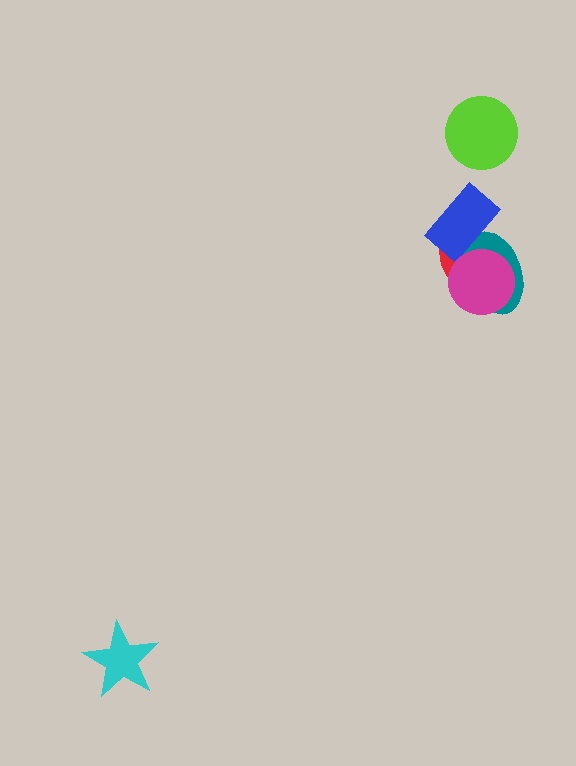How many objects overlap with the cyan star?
0 objects overlap with the cyan star.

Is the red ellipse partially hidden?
Yes, it is partially covered by another shape.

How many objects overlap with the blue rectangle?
2 objects overlap with the blue rectangle.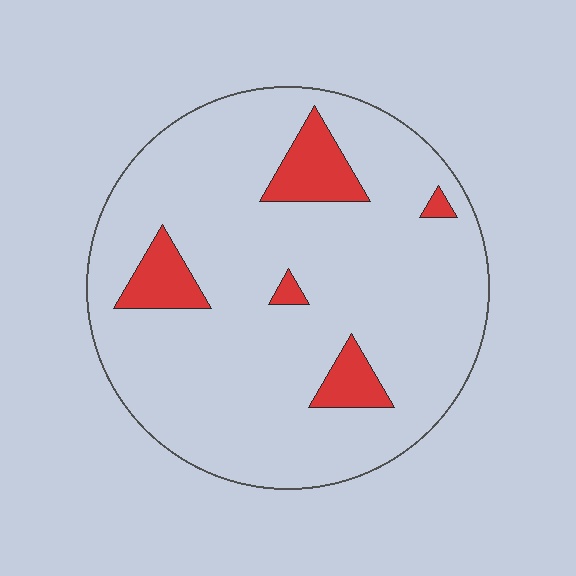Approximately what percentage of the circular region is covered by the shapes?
Approximately 10%.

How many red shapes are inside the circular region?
5.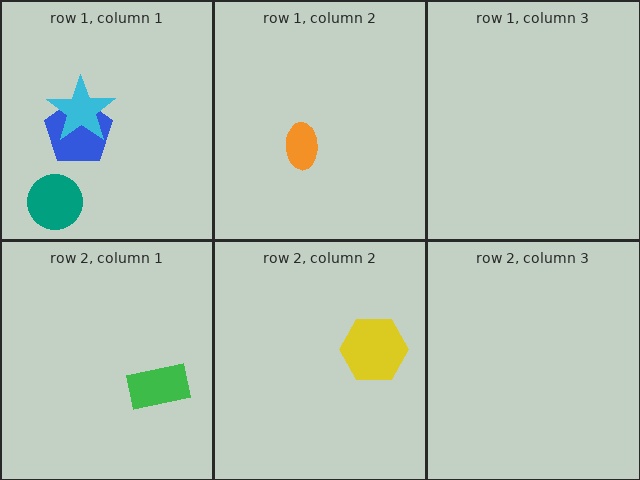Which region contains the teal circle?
The row 1, column 1 region.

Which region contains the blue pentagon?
The row 1, column 1 region.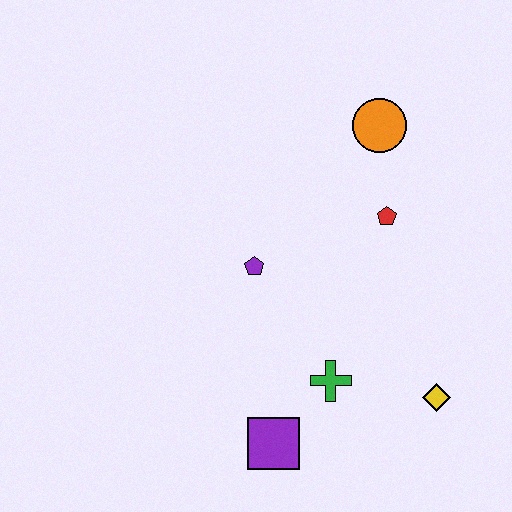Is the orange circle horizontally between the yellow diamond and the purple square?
Yes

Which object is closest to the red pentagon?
The orange circle is closest to the red pentagon.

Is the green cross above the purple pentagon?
No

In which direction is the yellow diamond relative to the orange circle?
The yellow diamond is below the orange circle.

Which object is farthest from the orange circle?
The purple square is farthest from the orange circle.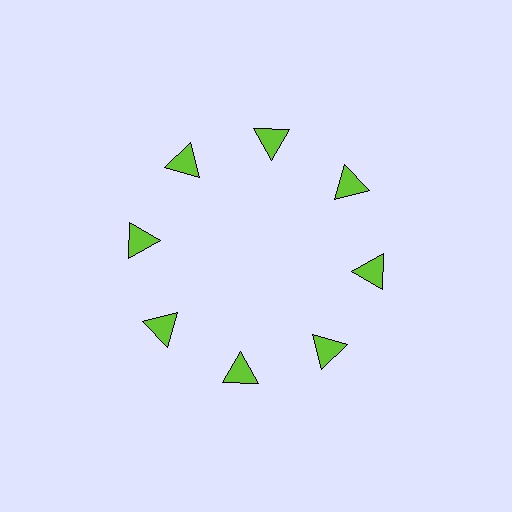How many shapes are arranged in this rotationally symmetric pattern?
There are 8 shapes, arranged in 8 groups of 1.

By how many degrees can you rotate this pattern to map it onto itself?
The pattern maps onto itself every 45 degrees of rotation.